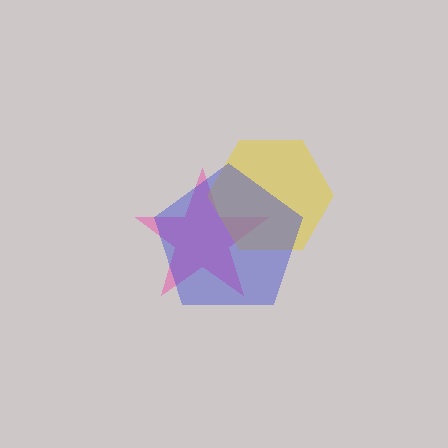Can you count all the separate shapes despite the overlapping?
Yes, there are 3 separate shapes.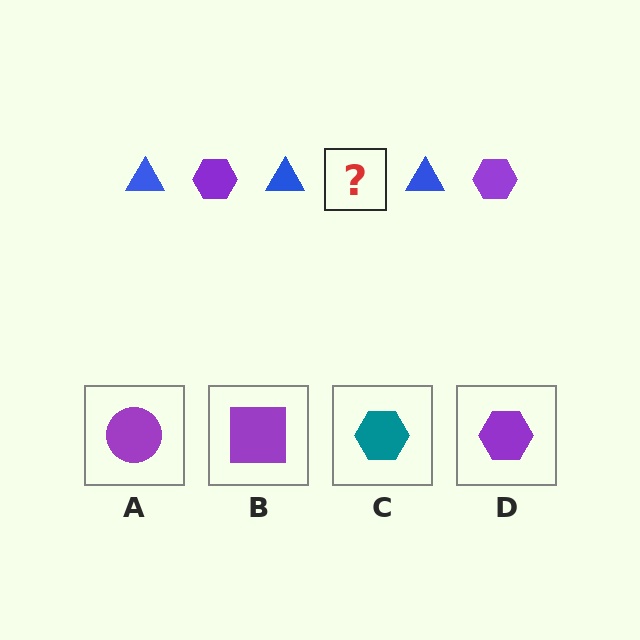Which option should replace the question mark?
Option D.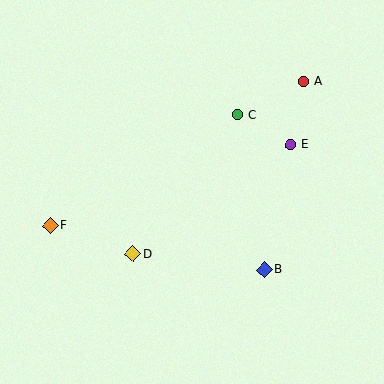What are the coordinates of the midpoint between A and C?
The midpoint between A and C is at (271, 98).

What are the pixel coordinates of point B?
Point B is at (264, 269).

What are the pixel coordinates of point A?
Point A is at (304, 82).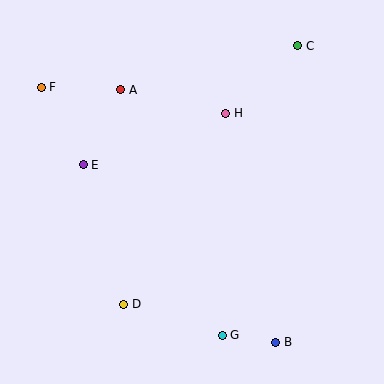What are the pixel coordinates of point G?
Point G is at (222, 335).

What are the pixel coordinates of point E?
Point E is at (83, 165).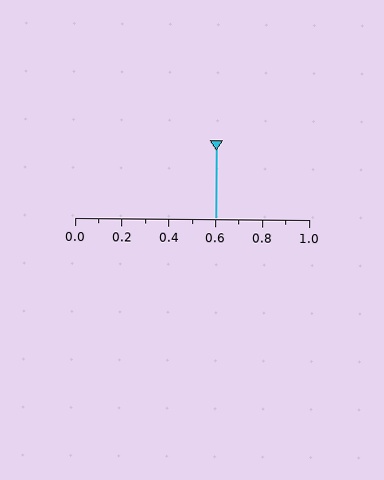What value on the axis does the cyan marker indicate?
The marker indicates approximately 0.6.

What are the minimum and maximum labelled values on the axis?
The axis runs from 0.0 to 1.0.